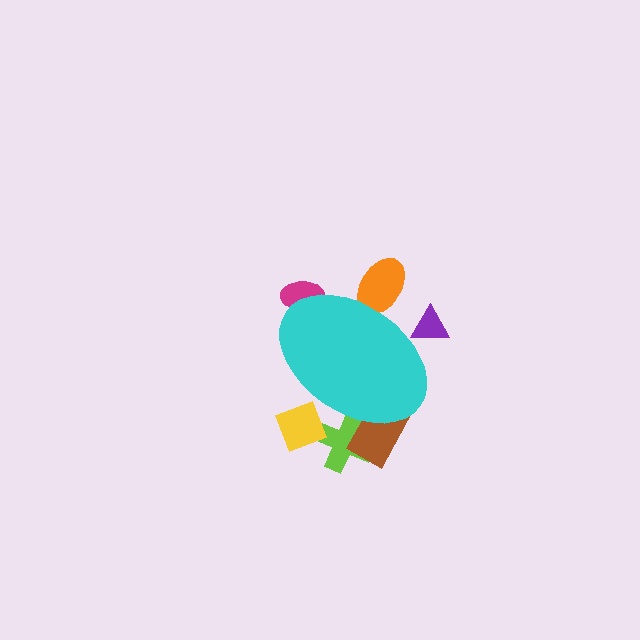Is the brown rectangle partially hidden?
Yes, the brown rectangle is partially hidden behind the cyan ellipse.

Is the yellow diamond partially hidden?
Yes, the yellow diamond is partially hidden behind the cyan ellipse.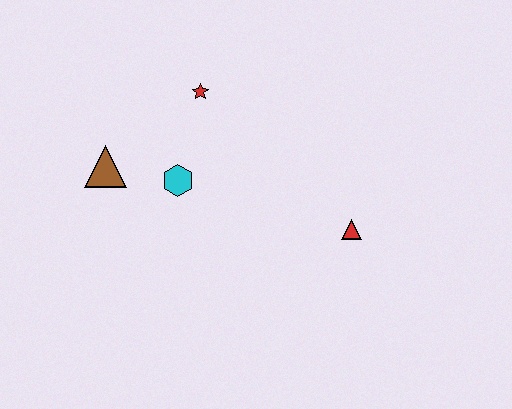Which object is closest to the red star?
The cyan hexagon is closest to the red star.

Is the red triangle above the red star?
No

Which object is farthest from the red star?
The red triangle is farthest from the red star.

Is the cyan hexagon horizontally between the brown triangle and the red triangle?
Yes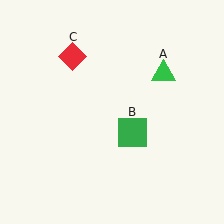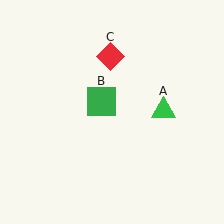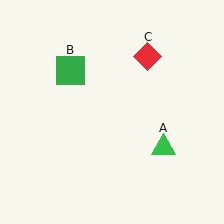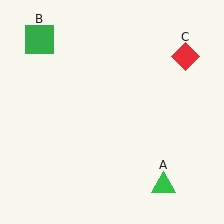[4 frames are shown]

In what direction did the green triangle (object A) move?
The green triangle (object A) moved down.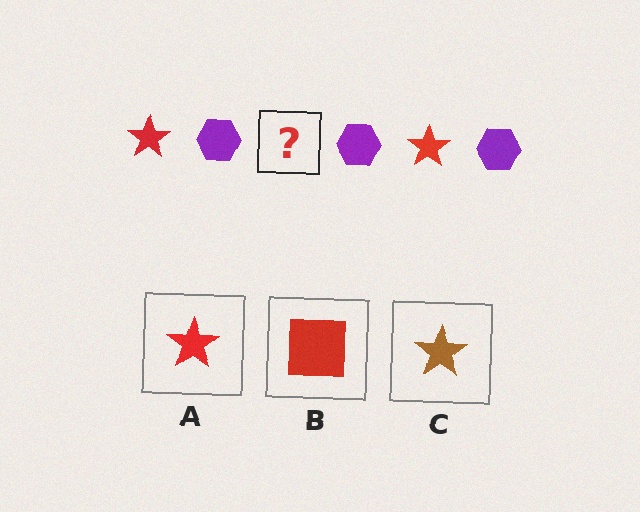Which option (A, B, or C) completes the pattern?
A.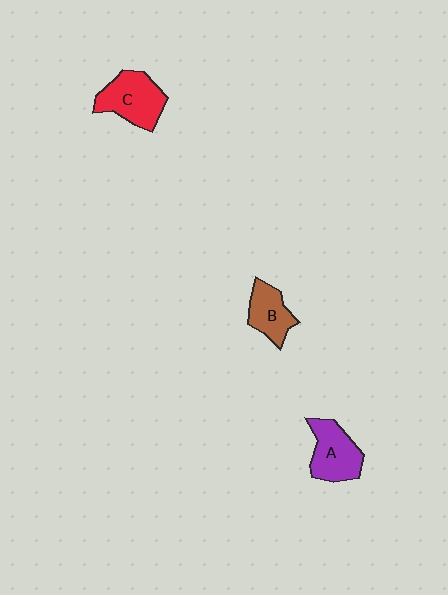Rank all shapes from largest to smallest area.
From largest to smallest: C (red), A (purple), B (brown).